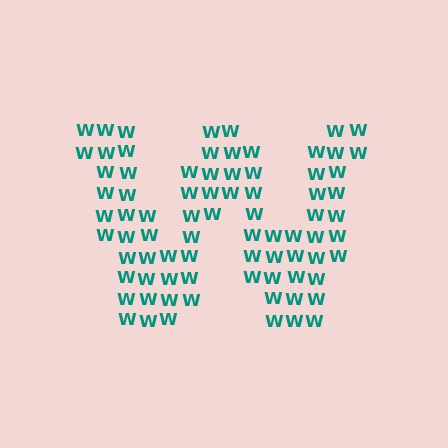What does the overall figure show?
The overall figure shows the letter W.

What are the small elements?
The small elements are letter W's.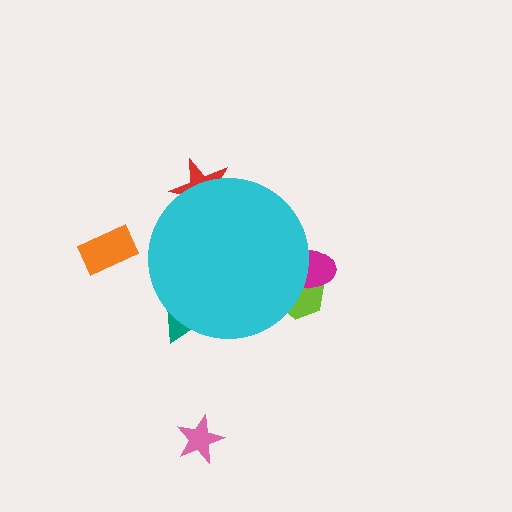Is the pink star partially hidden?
No, the pink star is fully visible.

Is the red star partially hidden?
Yes, the red star is partially hidden behind the cyan circle.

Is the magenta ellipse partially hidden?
Yes, the magenta ellipse is partially hidden behind the cyan circle.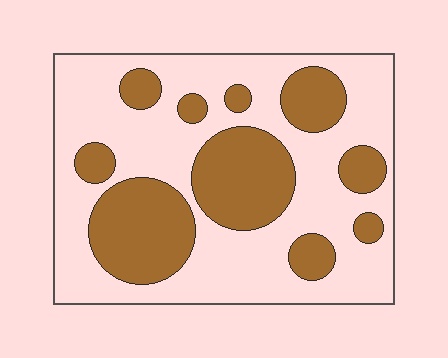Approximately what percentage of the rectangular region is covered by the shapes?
Approximately 35%.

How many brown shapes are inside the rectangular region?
10.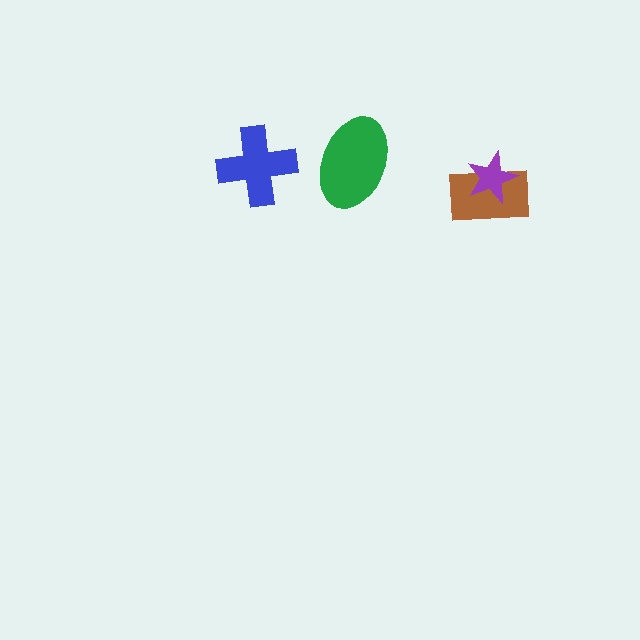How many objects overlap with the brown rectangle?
1 object overlaps with the brown rectangle.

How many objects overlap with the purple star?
1 object overlaps with the purple star.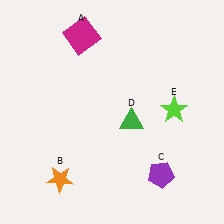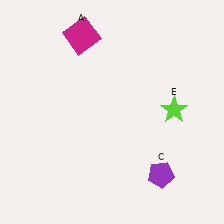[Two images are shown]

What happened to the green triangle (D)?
The green triangle (D) was removed in Image 2. It was in the bottom-right area of Image 1.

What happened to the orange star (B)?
The orange star (B) was removed in Image 2. It was in the bottom-left area of Image 1.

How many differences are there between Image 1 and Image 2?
There are 2 differences between the two images.